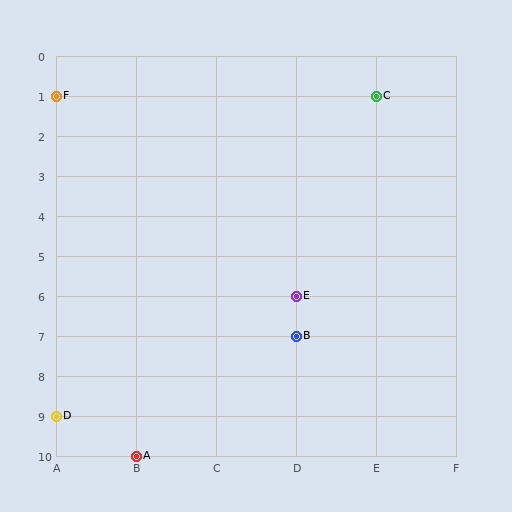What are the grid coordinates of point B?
Point B is at grid coordinates (D, 7).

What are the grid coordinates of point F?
Point F is at grid coordinates (A, 1).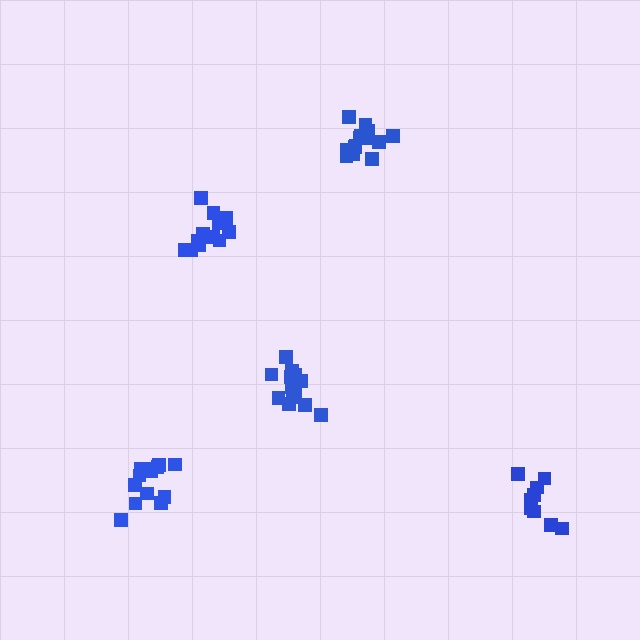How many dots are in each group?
Group 1: 10 dots, Group 2: 14 dots, Group 3: 12 dots, Group 4: 13 dots, Group 5: 13 dots (62 total).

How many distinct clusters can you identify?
There are 5 distinct clusters.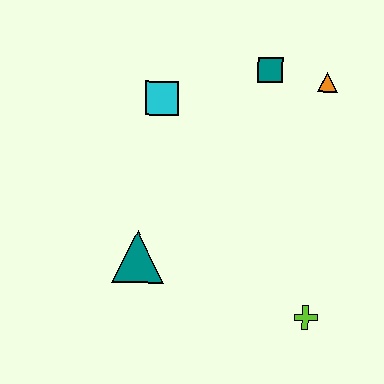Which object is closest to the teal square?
The orange triangle is closest to the teal square.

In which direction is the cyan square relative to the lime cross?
The cyan square is above the lime cross.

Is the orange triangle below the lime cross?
No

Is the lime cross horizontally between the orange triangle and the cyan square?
Yes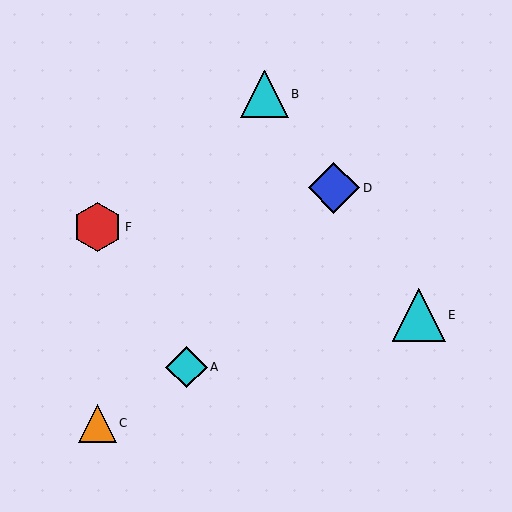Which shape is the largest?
The cyan triangle (labeled E) is the largest.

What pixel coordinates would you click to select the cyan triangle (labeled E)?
Click at (419, 315) to select the cyan triangle E.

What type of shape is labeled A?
Shape A is a cyan diamond.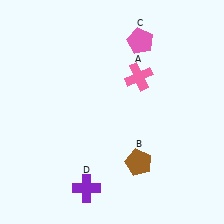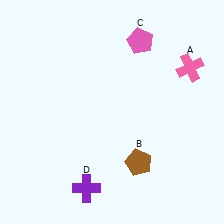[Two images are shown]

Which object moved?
The pink cross (A) moved right.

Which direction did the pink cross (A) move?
The pink cross (A) moved right.